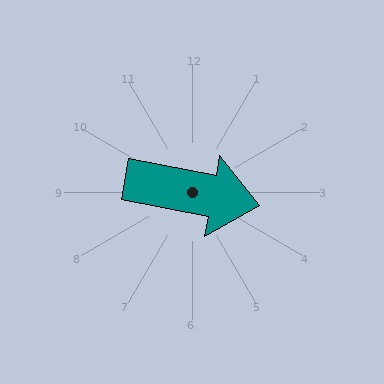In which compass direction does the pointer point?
East.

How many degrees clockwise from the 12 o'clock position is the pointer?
Approximately 101 degrees.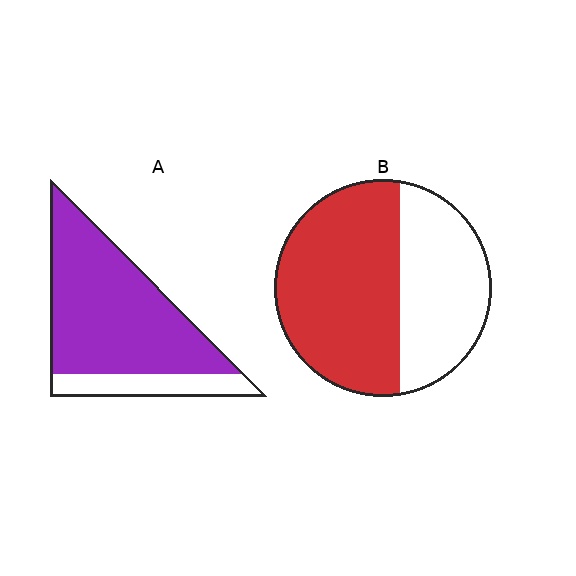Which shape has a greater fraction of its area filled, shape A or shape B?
Shape A.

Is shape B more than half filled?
Yes.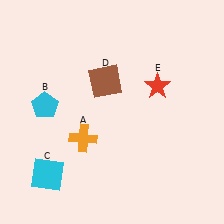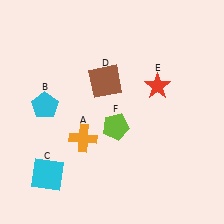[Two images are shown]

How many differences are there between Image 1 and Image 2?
There is 1 difference between the two images.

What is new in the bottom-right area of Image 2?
A lime pentagon (F) was added in the bottom-right area of Image 2.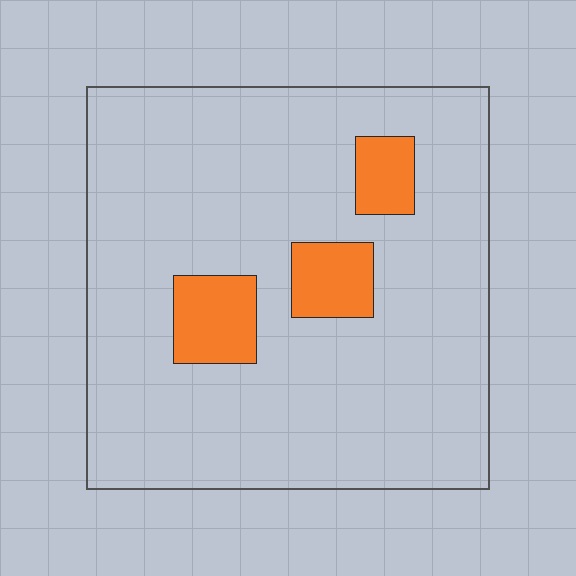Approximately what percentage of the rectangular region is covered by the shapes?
Approximately 10%.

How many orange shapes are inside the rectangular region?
3.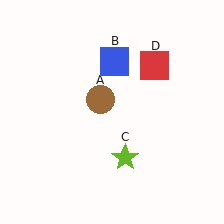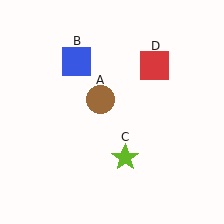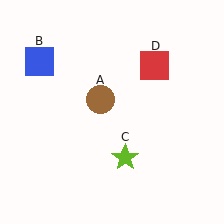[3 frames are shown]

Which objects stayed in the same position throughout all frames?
Brown circle (object A) and lime star (object C) and red square (object D) remained stationary.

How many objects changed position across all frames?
1 object changed position: blue square (object B).